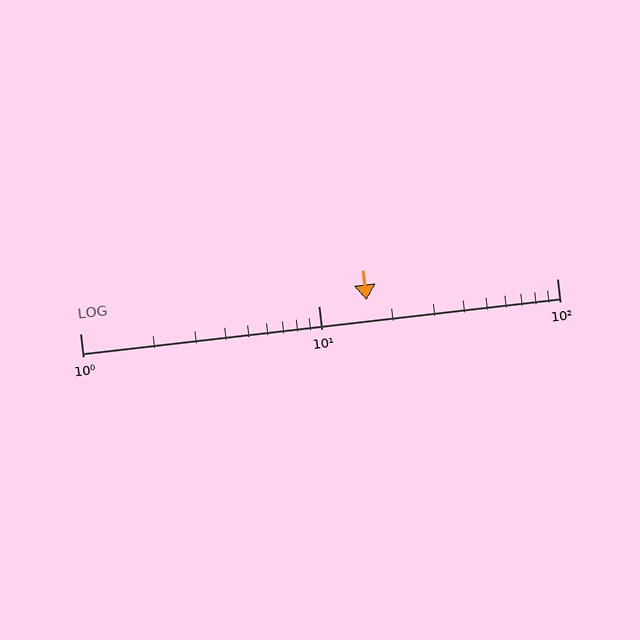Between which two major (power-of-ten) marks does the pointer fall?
The pointer is between 10 and 100.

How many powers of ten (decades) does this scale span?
The scale spans 2 decades, from 1 to 100.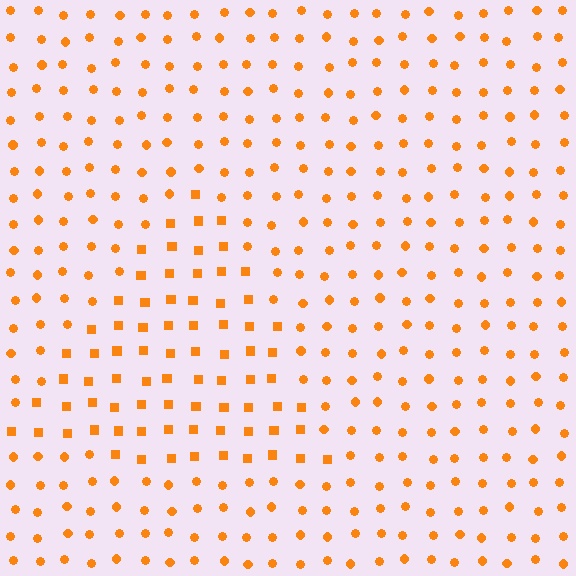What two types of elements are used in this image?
The image uses squares inside the triangle region and circles outside it.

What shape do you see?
I see a triangle.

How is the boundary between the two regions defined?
The boundary is defined by a change in element shape: squares inside vs. circles outside. All elements share the same color and spacing.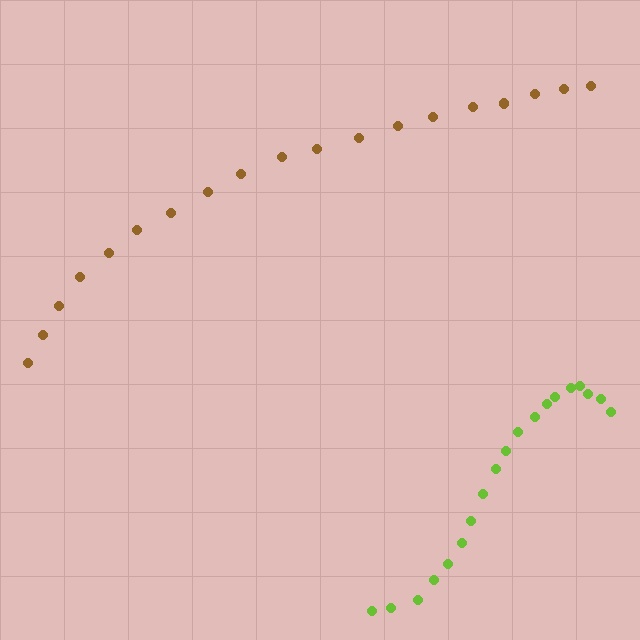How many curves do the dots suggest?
There are 2 distinct paths.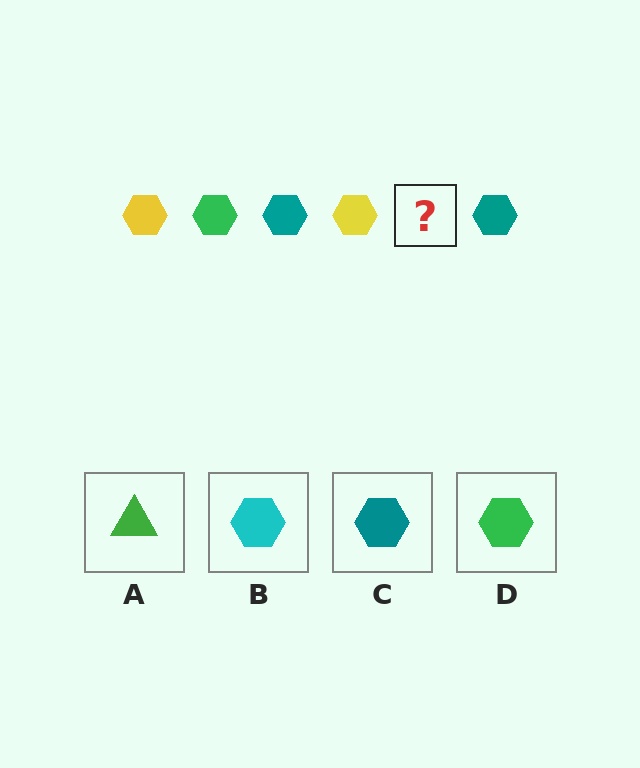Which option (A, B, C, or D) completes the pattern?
D.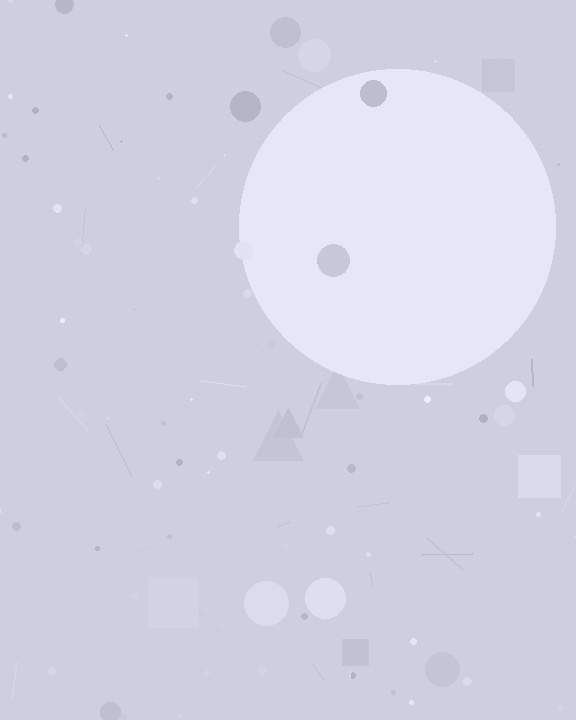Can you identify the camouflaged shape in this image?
The camouflaged shape is a circle.